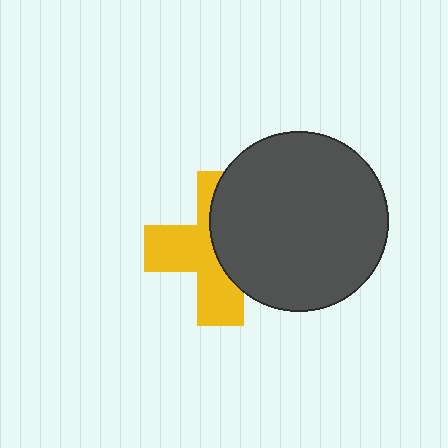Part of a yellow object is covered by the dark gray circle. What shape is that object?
It is a cross.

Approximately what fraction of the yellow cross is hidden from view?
Roughly 47% of the yellow cross is hidden behind the dark gray circle.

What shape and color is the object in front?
The object in front is a dark gray circle.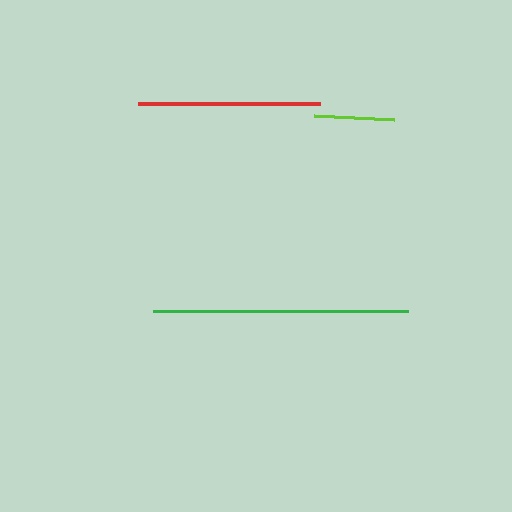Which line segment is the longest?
The green line is the longest at approximately 255 pixels.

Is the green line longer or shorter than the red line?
The green line is longer than the red line.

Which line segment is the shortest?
The lime line is the shortest at approximately 80 pixels.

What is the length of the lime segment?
The lime segment is approximately 80 pixels long.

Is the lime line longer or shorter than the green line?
The green line is longer than the lime line.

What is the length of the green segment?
The green segment is approximately 255 pixels long.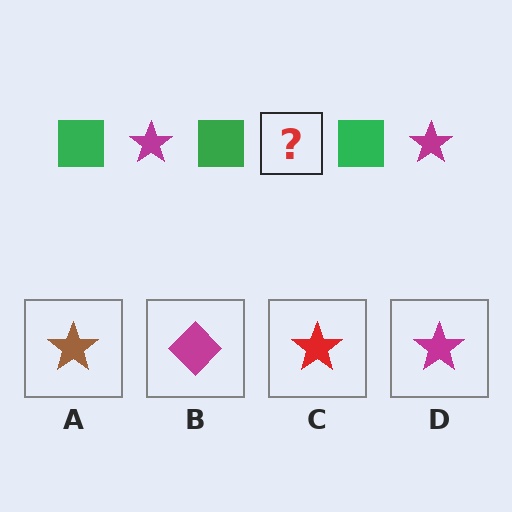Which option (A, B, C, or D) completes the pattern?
D.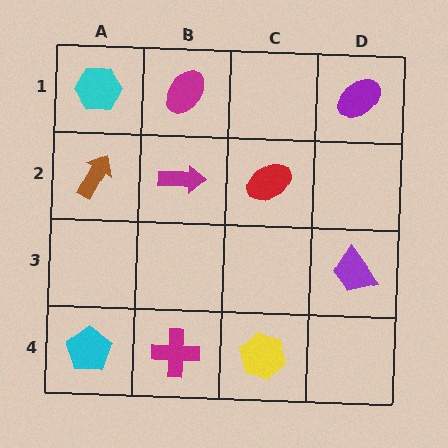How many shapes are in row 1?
3 shapes.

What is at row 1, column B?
A magenta ellipse.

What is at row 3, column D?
A purple trapezoid.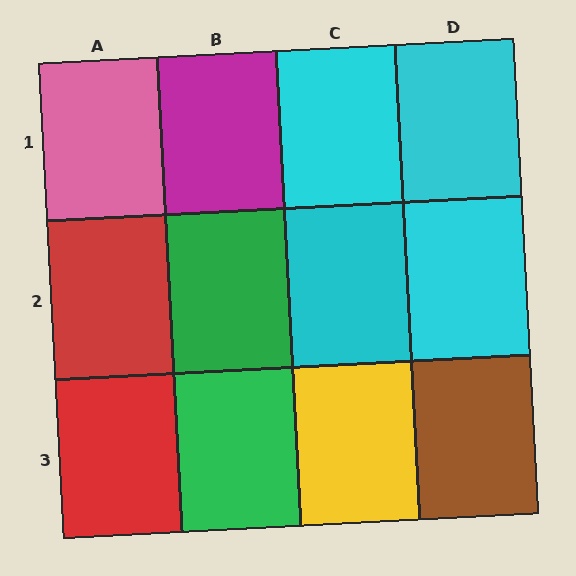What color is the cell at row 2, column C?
Cyan.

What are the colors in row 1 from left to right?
Pink, magenta, cyan, cyan.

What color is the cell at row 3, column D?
Brown.